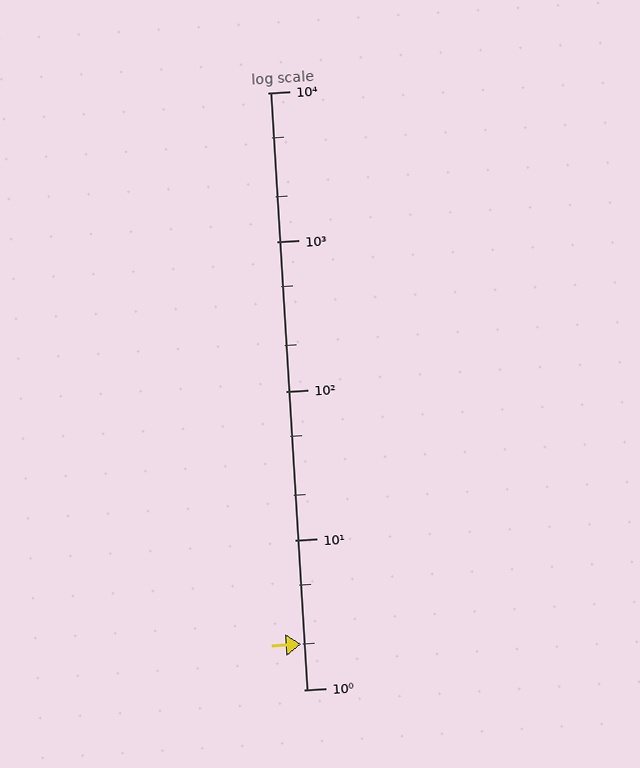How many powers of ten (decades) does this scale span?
The scale spans 4 decades, from 1 to 10000.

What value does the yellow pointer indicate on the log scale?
The pointer indicates approximately 2.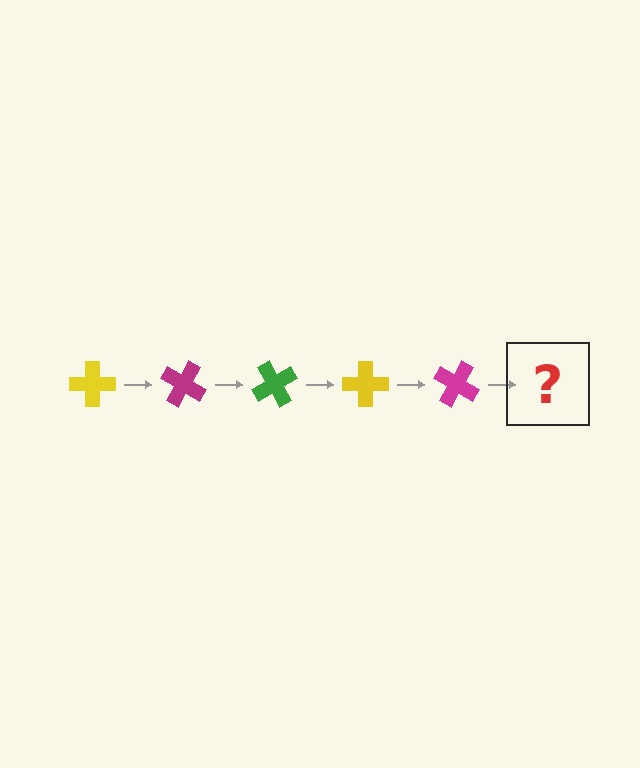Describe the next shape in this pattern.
It should be a green cross, rotated 150 degrees from the start.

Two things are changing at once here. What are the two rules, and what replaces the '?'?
The two rules are that it rotates 30 degrees each step and the color cycles through yellow, magenta, and green. The '?' should be a green cross, rotated 150 degrees from the start.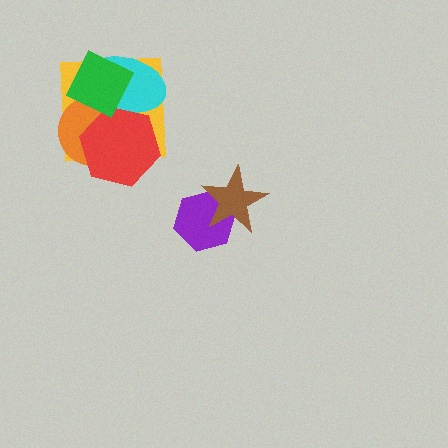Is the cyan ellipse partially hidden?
Yes, it is partially covered by another shape.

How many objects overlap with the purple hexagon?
1 object overlaps with the purple hexagon.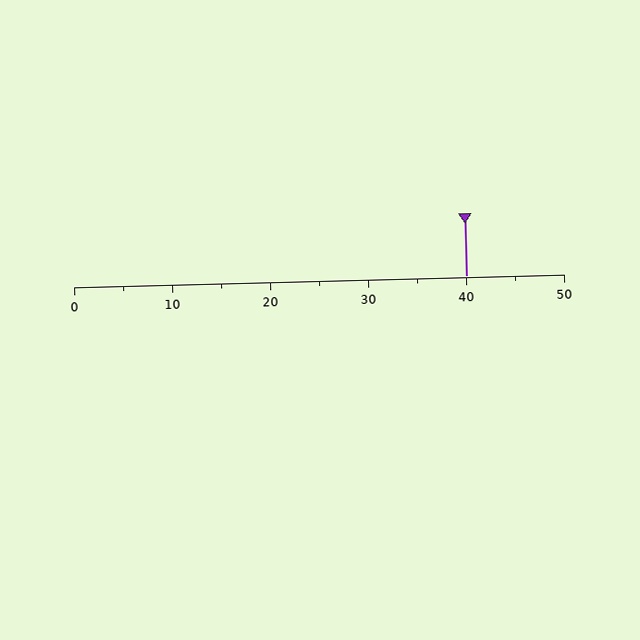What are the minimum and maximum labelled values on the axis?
The axis runs from 0 to 50.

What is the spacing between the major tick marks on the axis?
The major ticks are spaced 10 apart.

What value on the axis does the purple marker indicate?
The marker indicates approximately 40.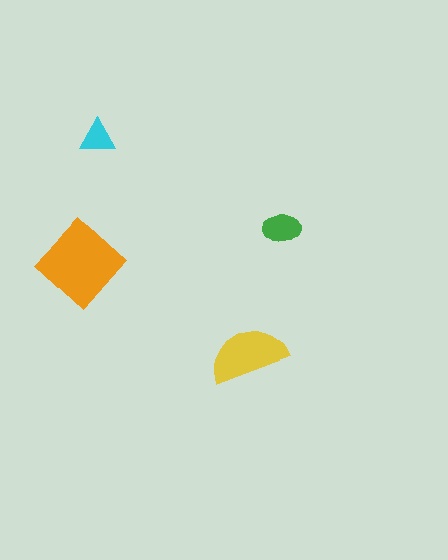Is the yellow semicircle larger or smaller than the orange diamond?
Smaller.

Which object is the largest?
The orange diamond.